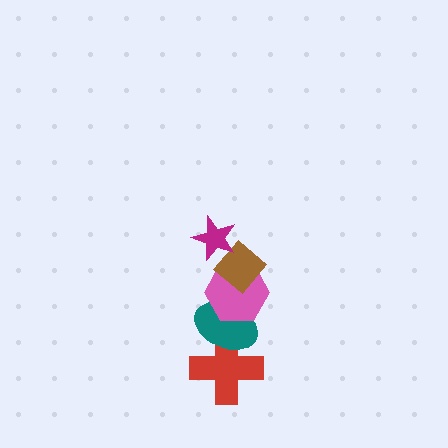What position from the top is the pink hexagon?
The pink hexagon is 3rd from the top.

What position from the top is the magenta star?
The magenta star is 1st from the top.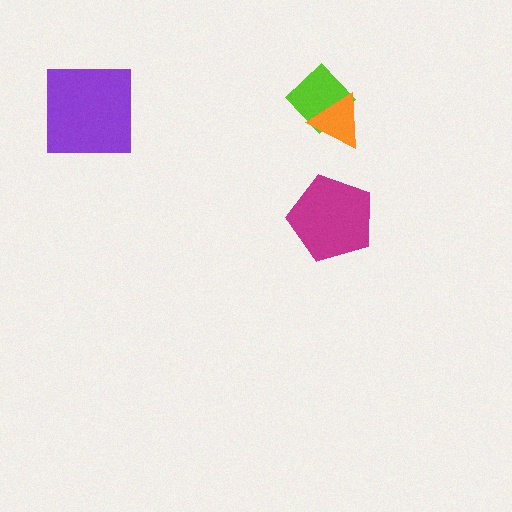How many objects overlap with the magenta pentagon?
0 objects overlap with the magenta pentagon.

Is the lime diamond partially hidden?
Yes, it is partially covered by another shape.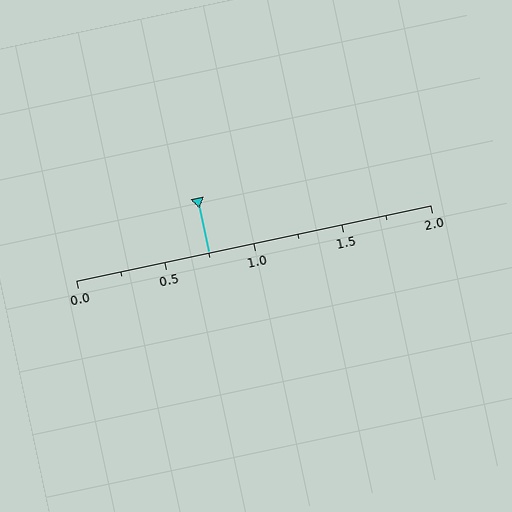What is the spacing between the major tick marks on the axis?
The major ticks are spaced 0.5 apart.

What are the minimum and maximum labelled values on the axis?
The axis runs from 0.0 to 2.0.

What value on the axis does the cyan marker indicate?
The marker indicates approximately 0.75.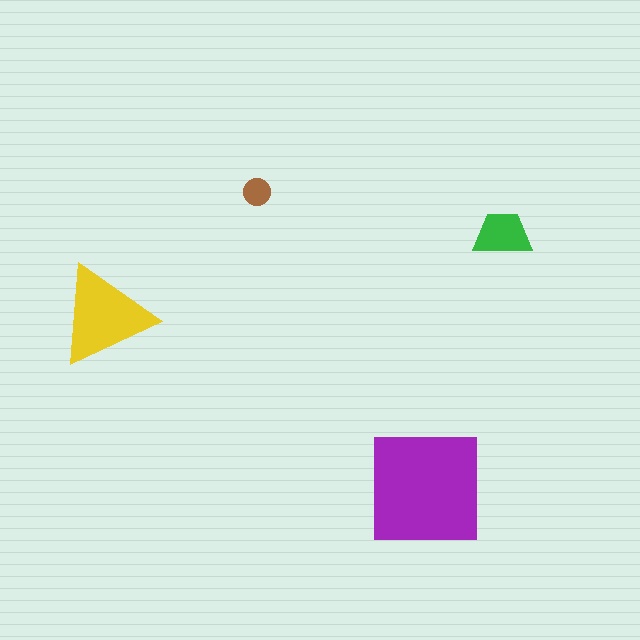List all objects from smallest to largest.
The brown circle, the green trapezoid, the yellow triangle, the purple square.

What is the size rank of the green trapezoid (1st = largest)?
3rd.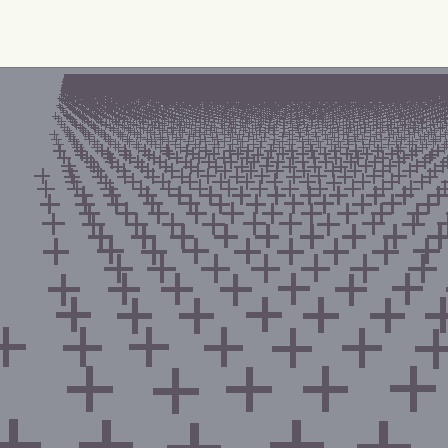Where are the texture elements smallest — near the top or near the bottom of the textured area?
Near the top.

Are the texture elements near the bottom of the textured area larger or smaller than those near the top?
Larger. Near the bottom, elements are closer to the viewer and appear at a bigger on-screen size.